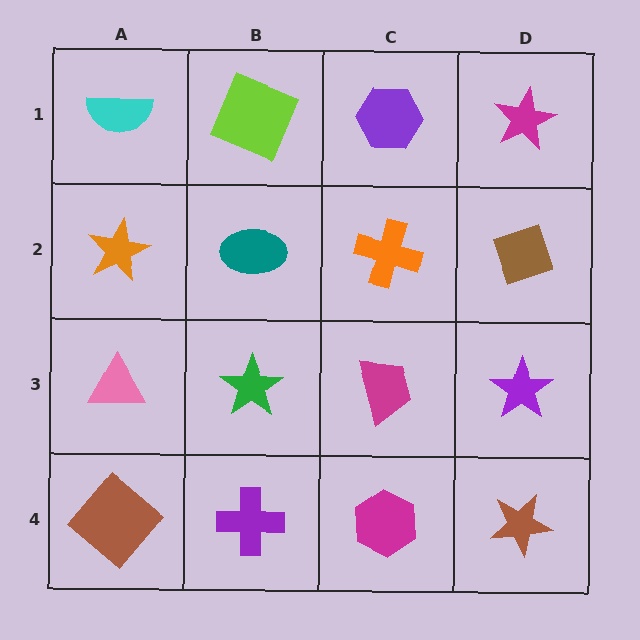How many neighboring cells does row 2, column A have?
3.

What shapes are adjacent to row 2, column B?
A lime square (row 1, column B), a green star (row 3, column B), an orange star (row 2, column A), an orange cross (row 2, column C).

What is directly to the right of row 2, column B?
An orange cross.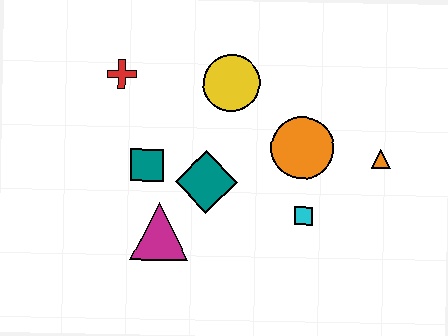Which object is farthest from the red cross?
The orange triangle is farthest from the red cross.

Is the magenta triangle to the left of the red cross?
No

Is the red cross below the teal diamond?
No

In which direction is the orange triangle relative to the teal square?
The orange triangle is to the right of the teal square.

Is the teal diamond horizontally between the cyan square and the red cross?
Yes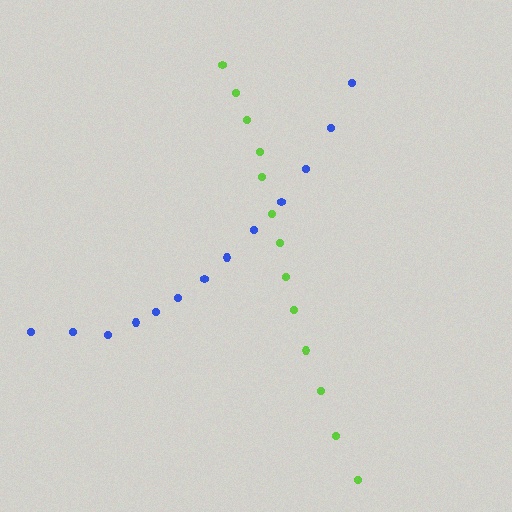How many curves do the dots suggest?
There are 2 distinct paths.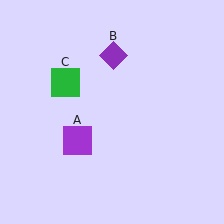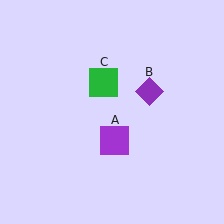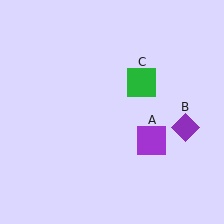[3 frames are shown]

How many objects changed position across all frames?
3 objects changed position: purple square (object A), purple diamond (object B), green square (object C).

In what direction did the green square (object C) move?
The green square (object C) moved right.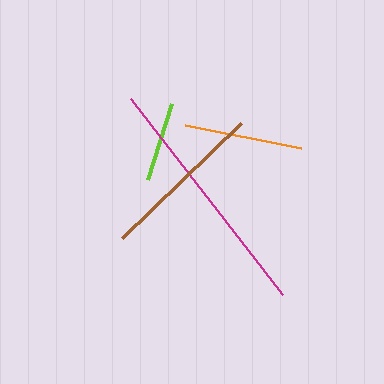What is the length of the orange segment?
The orange segment is approximately 118 pixels long.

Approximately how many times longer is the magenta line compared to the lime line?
The magenta line is approximately 3.1 times the length of the lime line.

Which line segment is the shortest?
The lime line is the shortest at approximately 80 pixels.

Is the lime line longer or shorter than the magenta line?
The magenta line is longer than the lime line.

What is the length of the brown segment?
The brown segment is approximately 166 pixels long.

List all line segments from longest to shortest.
From longest to shortest: magenta, brown, orange, lime.